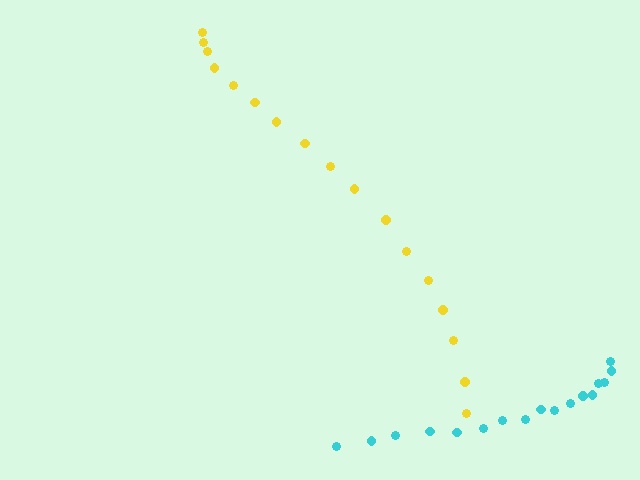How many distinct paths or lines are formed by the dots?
There are 2 distinct paths.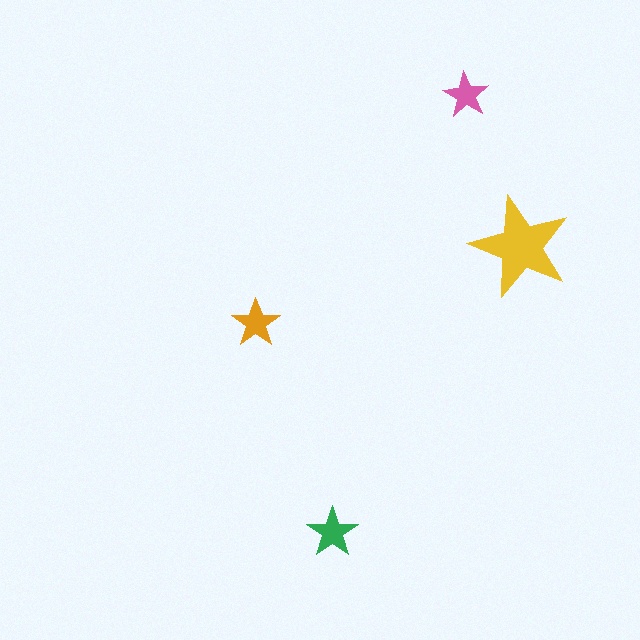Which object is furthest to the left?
The orange star is leftmost.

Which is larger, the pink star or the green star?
The green one.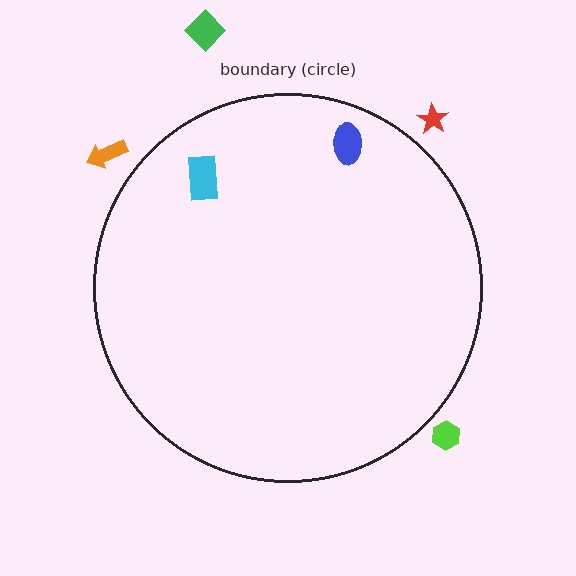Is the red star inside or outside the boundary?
Outside.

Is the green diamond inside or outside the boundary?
Outside.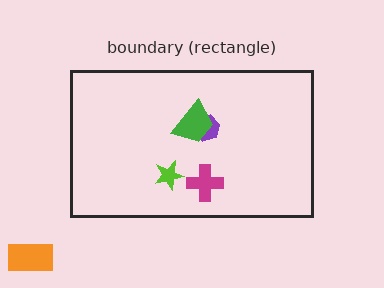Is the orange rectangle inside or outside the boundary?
Outside.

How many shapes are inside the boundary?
4 inside, 1 outside.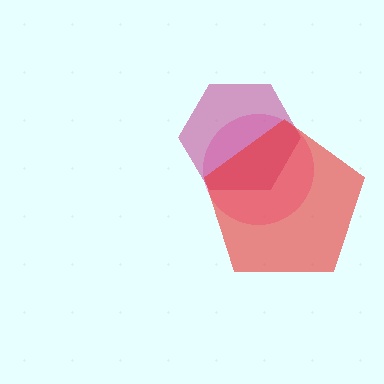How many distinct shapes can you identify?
There are 3 distinct shapes: a pink circle, a magenta hexagon, a red pentagon.